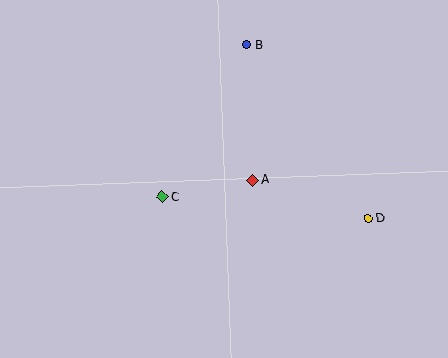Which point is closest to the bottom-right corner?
Point D is closest to the bottom-right corner.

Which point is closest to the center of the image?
Point A at (253, 180) is closest to the center.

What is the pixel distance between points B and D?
The distance between B and D is 211 pixels.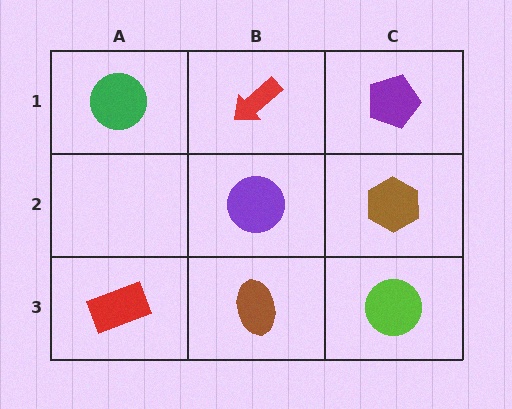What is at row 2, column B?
A purple circle.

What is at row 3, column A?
A red rectangle.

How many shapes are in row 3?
3 shapes.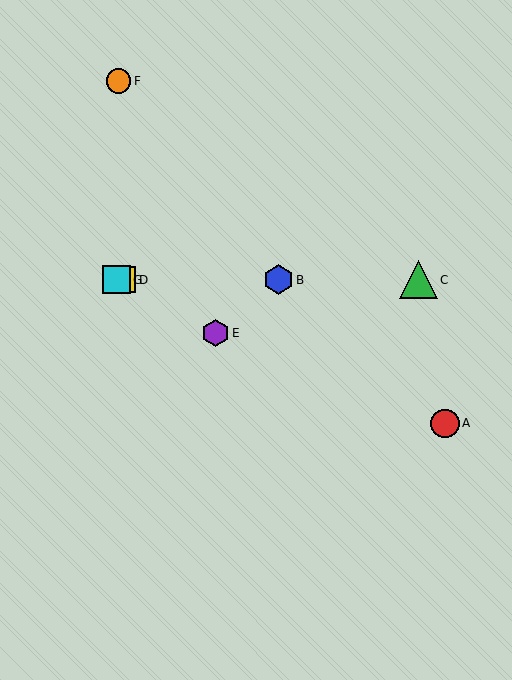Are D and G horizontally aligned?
Yes, both are at y≈280.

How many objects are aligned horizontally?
4 objects (B, C, D, G) are aligned horizontally.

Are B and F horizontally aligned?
No, B is at y≈280 and F is at y≈81.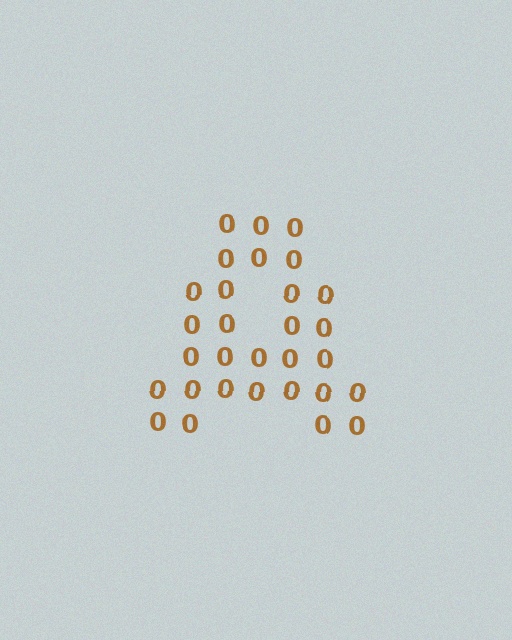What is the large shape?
The large shape is the letter A.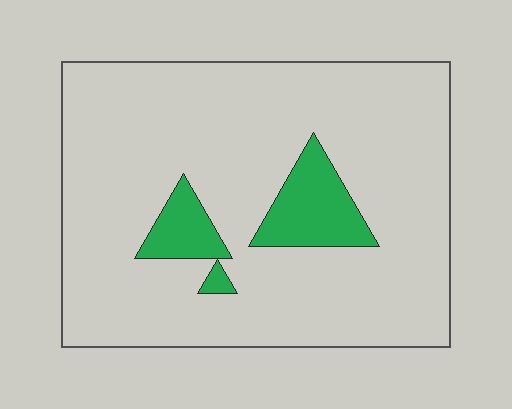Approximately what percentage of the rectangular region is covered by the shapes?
Approximately 10%.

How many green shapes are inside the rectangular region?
3.